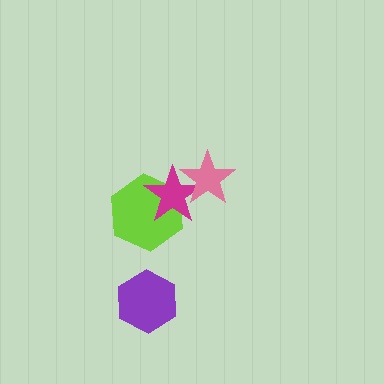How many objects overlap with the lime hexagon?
1 object overlaps with the lime hexagon.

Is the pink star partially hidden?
No, no other shape covers it.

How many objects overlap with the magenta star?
2 objects overlap with the magenta star.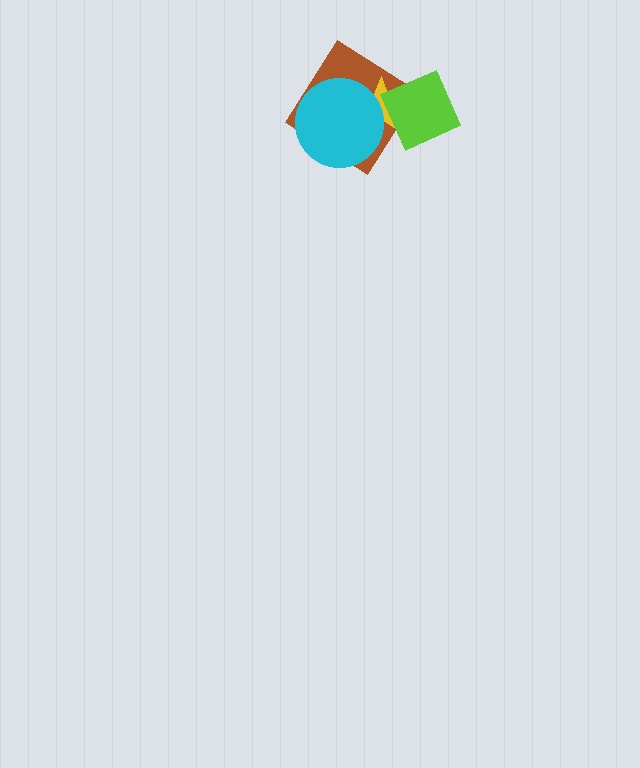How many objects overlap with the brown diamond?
3 objects overlap with the brown diamond.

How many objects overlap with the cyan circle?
2 objects overlap with the cyan circle.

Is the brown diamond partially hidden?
Yes, it is partially covered by another shape.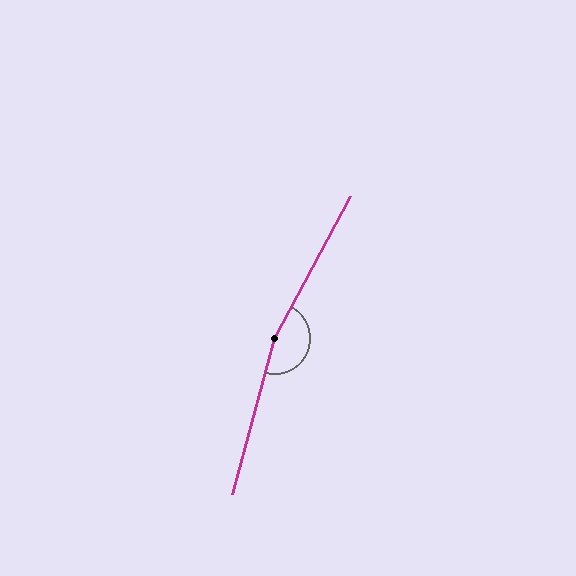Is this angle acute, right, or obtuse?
It is obtuse.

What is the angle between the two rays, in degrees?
Approximately 167 degrees.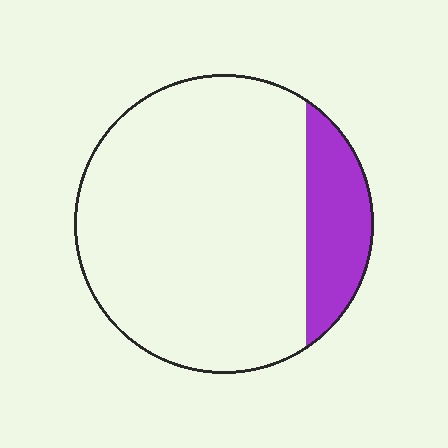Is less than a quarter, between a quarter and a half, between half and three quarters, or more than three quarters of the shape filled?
Less than a quarter.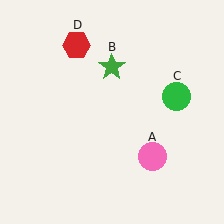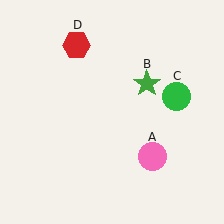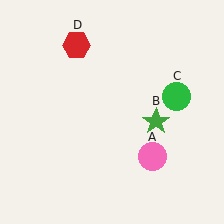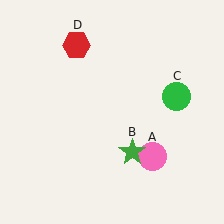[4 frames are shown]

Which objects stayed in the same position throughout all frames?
Pink circle (object A) and green circle (object C) and red hexagon (object D) remained stationary.